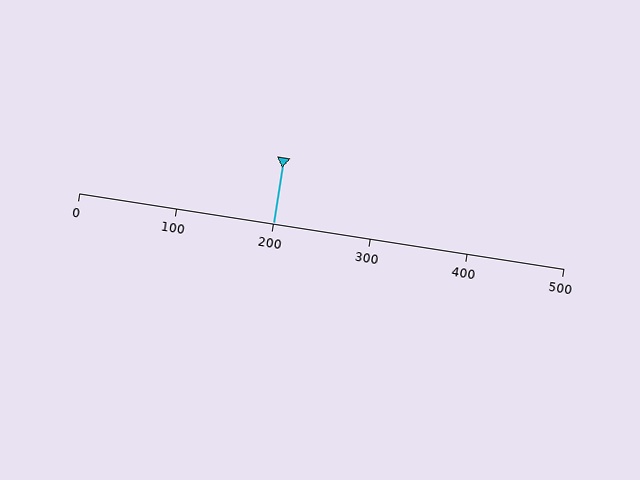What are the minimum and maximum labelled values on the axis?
The axis runs from 0 to 500.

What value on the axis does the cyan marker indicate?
The marker indicates approximately 200.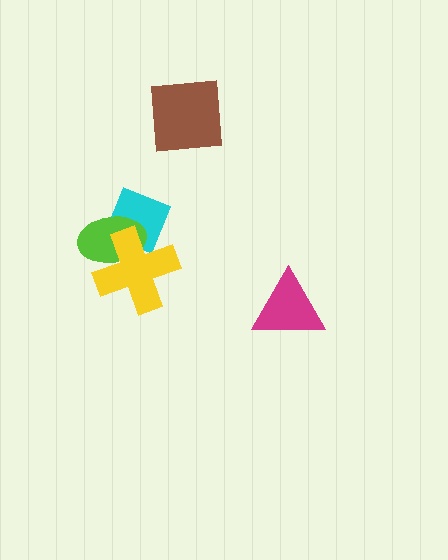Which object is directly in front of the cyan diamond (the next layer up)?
The lime ellipse is directly in front of the cyan diamond.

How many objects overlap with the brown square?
0 objects overlap with the brown square.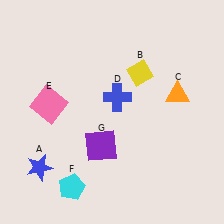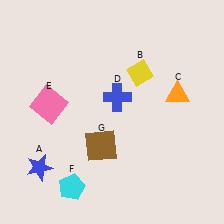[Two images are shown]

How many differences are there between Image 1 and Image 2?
There is 1 difference between the two images.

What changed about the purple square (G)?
In Image 1, G is purple. In Image 2, it changed to brown.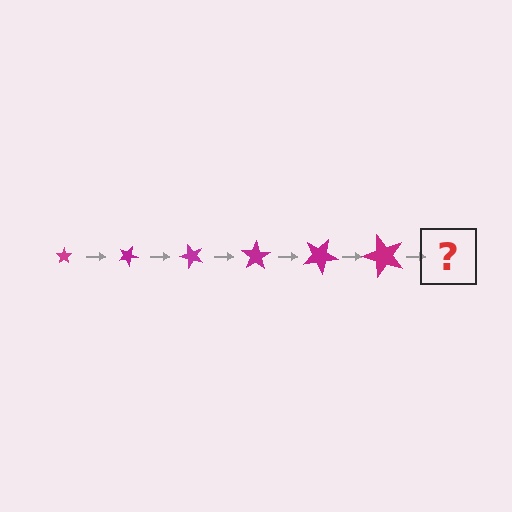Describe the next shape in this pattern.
It should be a star, larger than the previous one and rotated 150 degrees from the start.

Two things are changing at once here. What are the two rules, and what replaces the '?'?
The two rules are that the star grows larger each step and it rotates 25 degrees each step. The '?' should be a star, larger than the previous one and rotated 150 degrees from the start.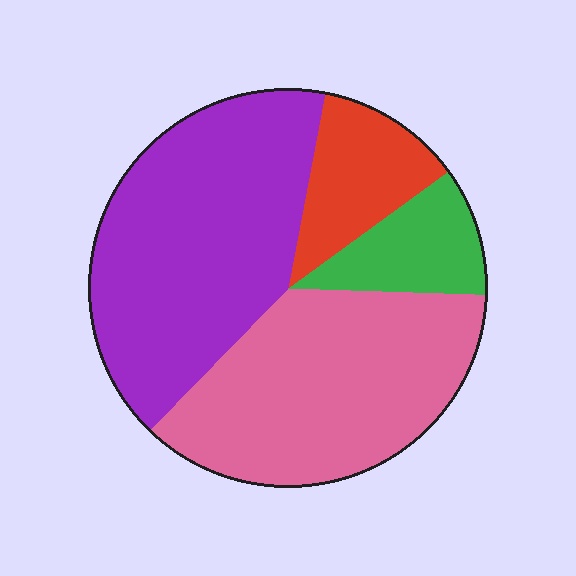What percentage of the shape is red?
Red covers roughly 10% of the shape.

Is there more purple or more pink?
Purple.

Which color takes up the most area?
Purple, at roughly 40%.